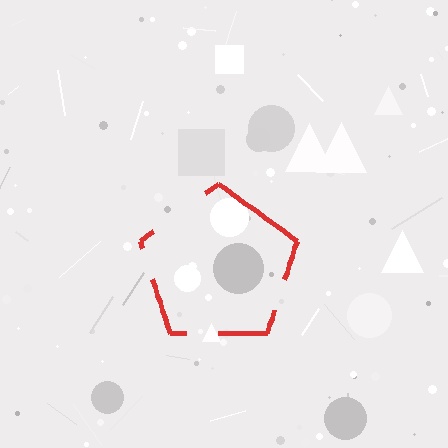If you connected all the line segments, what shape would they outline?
They would outline a pentagon.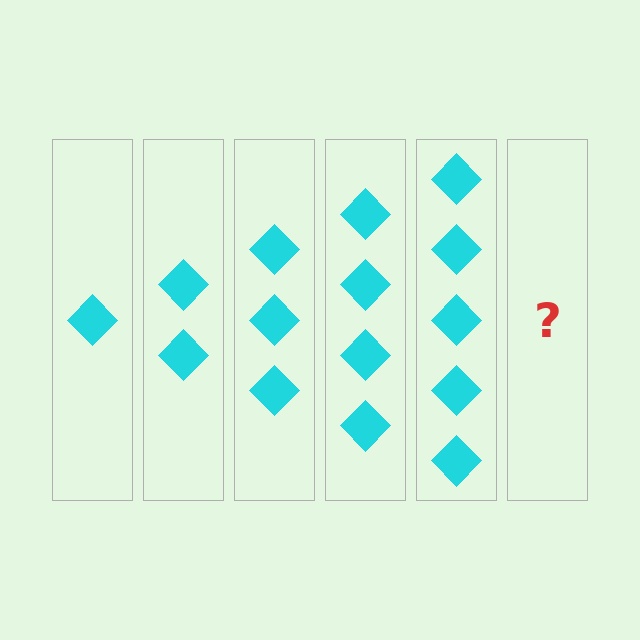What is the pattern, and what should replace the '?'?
The pattern is that each step adds one more diamond. The '?' should be 6 diamonds.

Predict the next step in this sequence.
The next step is 6 diamonds.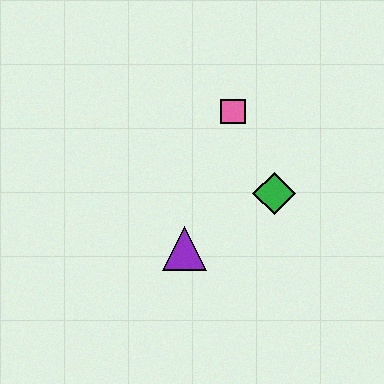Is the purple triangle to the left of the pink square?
Yes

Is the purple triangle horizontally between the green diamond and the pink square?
No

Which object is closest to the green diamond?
The pink square is closest to the green diamond.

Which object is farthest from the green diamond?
The purple triangle is farthest from the green diamond.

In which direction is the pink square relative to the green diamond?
The pink square is above the green diamond.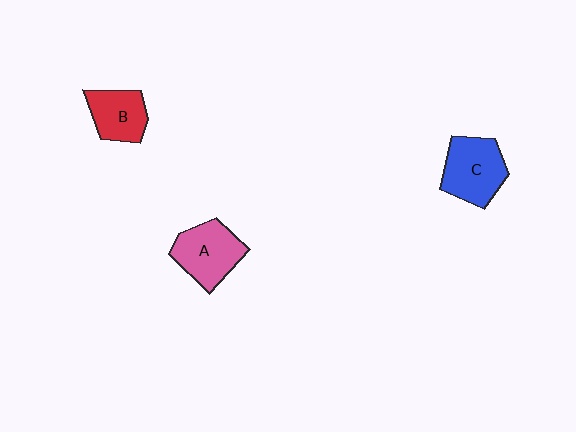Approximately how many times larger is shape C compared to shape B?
Approximately 1.3 times.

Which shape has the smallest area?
Shape B (red).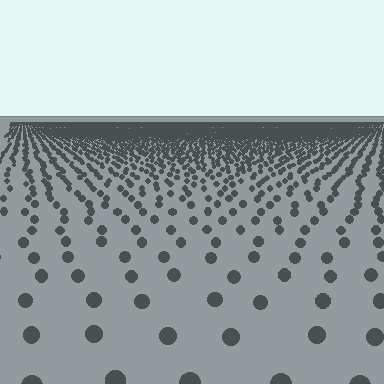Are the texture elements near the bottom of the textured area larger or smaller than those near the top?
Larger. Near the bottom, elements are closer to the viewer and appear at a bigger on-screen size.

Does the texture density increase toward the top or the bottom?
Density increases toward the top.